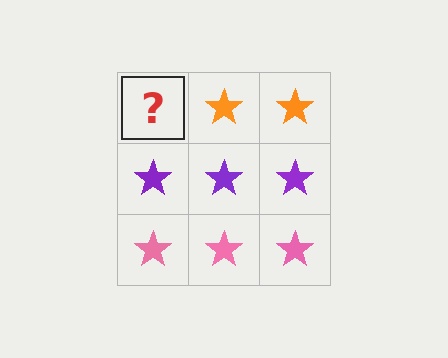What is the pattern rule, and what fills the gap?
The rule is that each row has a consistent color. The gap should be filled with an orange star.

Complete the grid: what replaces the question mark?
The question mark should be replaced with an orange star.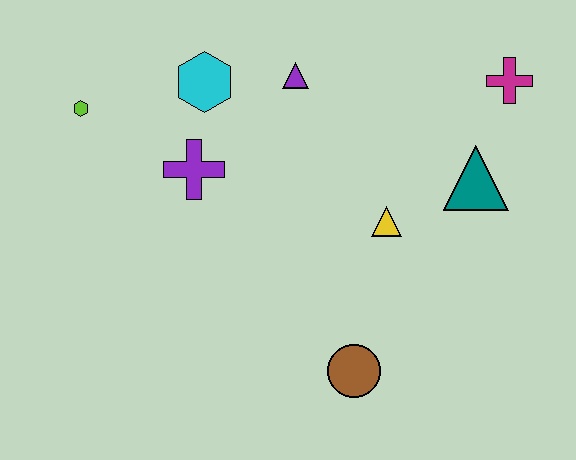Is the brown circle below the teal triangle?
Yes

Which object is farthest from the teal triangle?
The lime hexagon is farthest from the teal triangle.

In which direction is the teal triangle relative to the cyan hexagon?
The teal triangle is to the right of the cyan hexagon.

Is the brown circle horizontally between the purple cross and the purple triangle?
No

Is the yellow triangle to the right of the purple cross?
Yes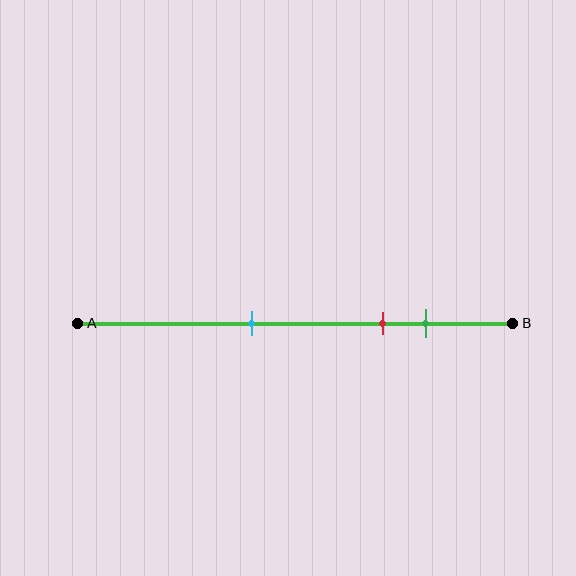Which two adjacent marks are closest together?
The red and green marks are the closest adjacent pair.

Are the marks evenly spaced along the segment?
No, the marks are not evenly spaced.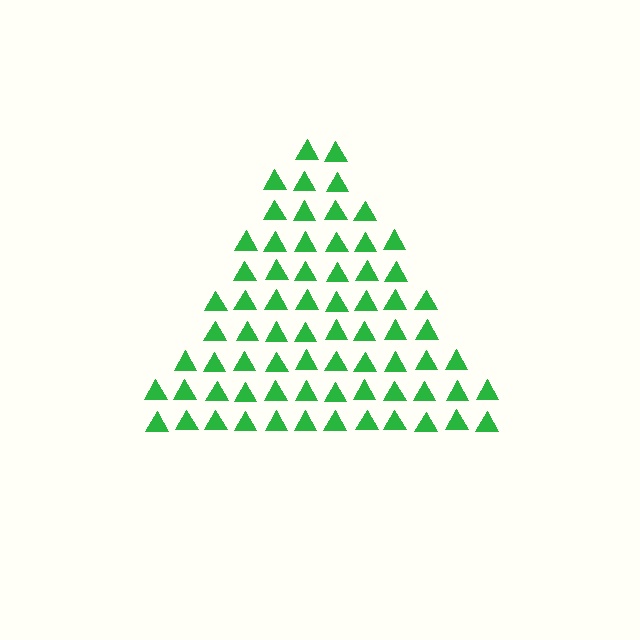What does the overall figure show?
The overall figure shows a triangle.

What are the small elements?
The small elements are triangles.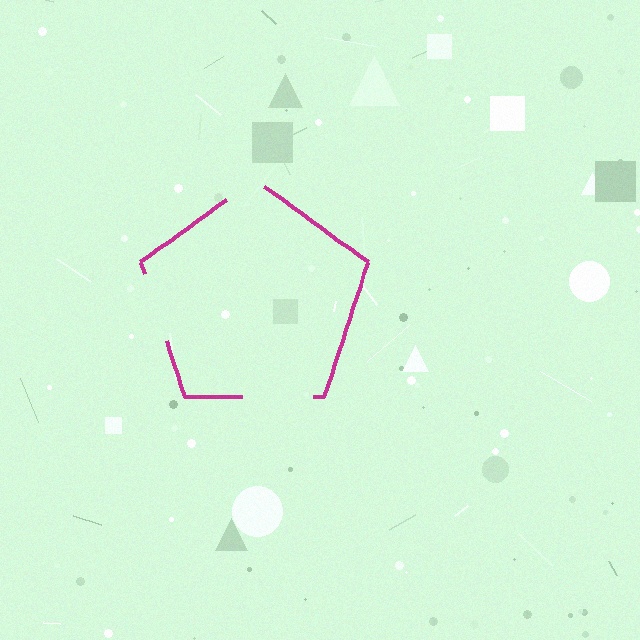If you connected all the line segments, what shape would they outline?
They would outline a pentagon.